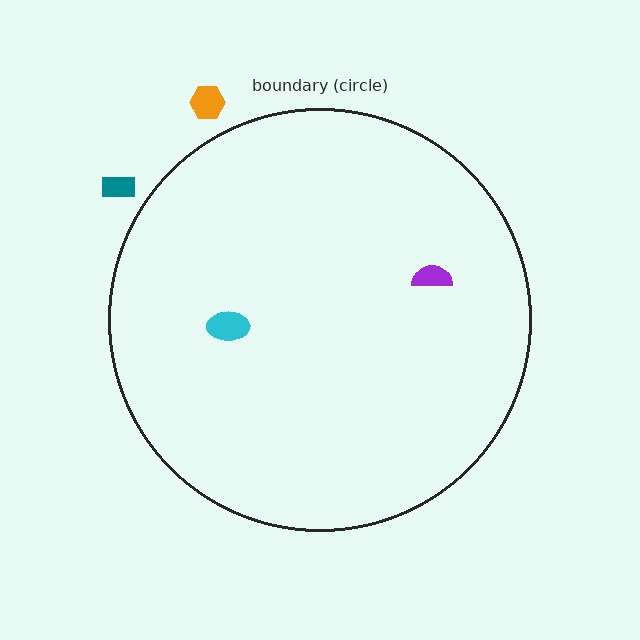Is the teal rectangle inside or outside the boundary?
Outside.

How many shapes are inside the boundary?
2 inside, 2 outside.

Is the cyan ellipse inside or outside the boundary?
Inside.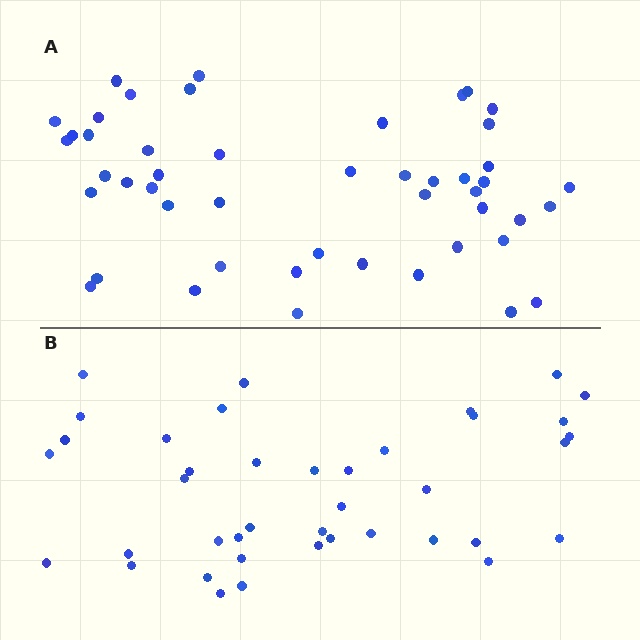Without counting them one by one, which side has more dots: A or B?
Region A (the top region) has more dots.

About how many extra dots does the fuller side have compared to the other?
Region A has roughly 8 or so more dots than region B.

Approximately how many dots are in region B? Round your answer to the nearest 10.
About 40 dots.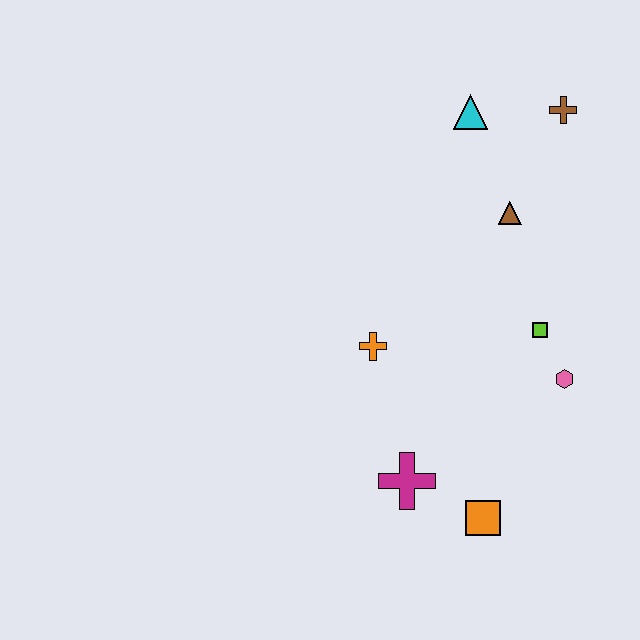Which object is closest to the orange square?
The magenta cross is closest to the orange square.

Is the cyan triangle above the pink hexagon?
Yes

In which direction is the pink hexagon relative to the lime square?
The pink hexagon is below the lime square.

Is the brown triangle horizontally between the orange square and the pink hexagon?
Yes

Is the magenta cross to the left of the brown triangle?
Yes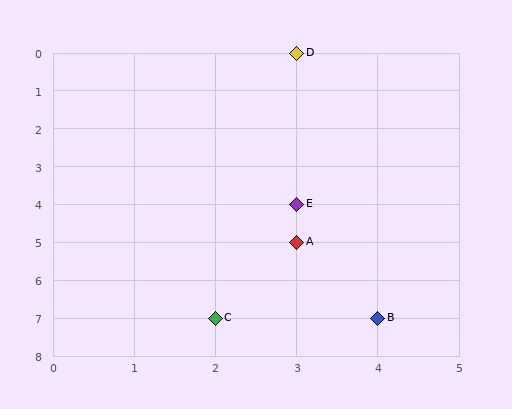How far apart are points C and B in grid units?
Points C and B are 2 columns apart.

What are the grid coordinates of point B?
Point B is at grid coordinates (4, 7).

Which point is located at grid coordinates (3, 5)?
Point A is at (3, 5).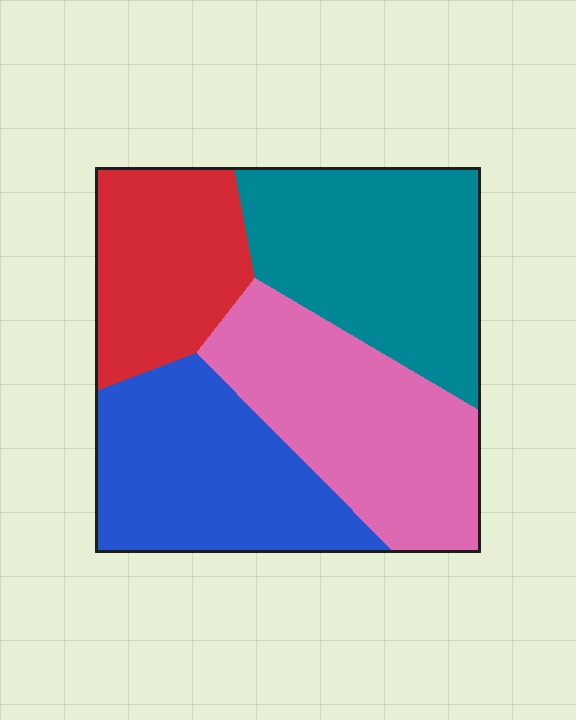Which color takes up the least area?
Red, at roughly 20%.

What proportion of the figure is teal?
Teal takes up between a sixth and a third of the figure.